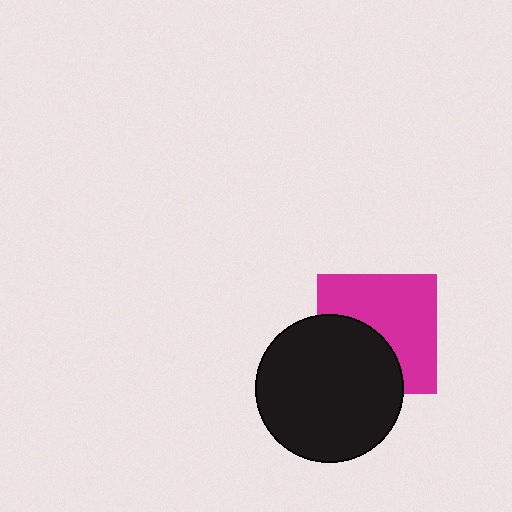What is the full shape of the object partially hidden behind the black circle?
The partially hidden object is a magenta square.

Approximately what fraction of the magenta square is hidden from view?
Roughly 39% of the magenta square is hidden behind the black circle.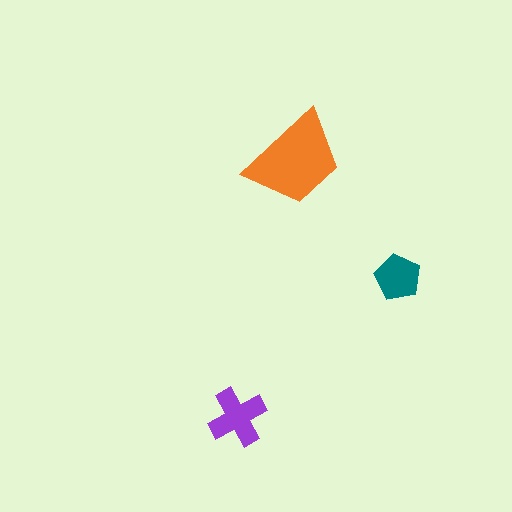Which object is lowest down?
The purple cross is bottommost.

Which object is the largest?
The orange trapezoid.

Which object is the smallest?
The teal pentagon.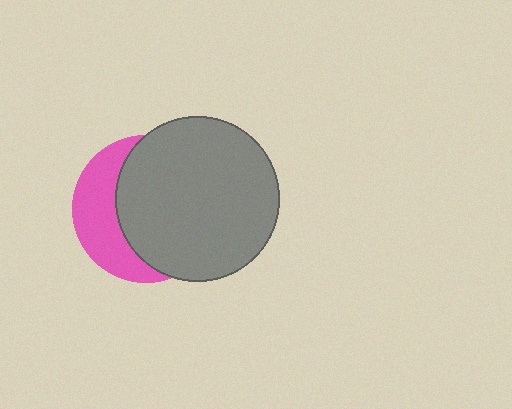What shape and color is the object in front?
The object in front is a gray circle.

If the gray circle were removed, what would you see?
You would see the complete pink circle.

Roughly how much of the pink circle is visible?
A small part of it is visible (roughly 35%).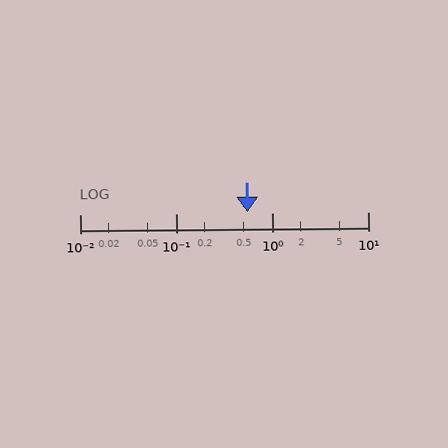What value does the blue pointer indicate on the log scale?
The pointer indicates approximately 0.55.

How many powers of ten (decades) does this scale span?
The scale spans 3 decades, from 0.01 to 10.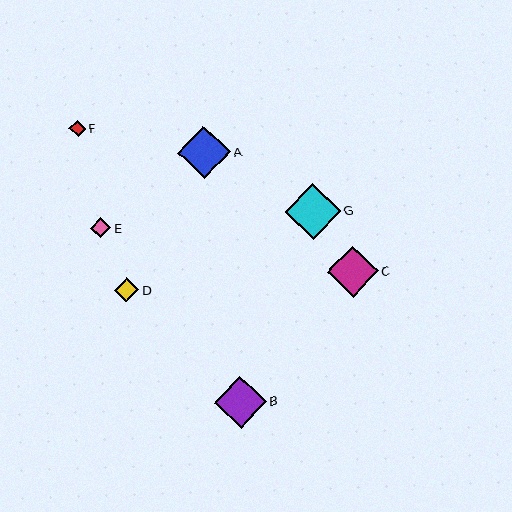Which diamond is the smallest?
Diamond F is the smallest with a size of approximately 16 pixels.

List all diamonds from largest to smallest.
From largest to smallest: G, A, B, C, D, E, F.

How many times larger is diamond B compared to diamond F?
Diamond B is approximately 3.2 times the size of diamond F.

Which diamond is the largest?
Diamond G is the largest with a size of approximately 56 pixels.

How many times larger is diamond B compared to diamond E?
Diamond B is approximately 2.6 times the size of diamond E.